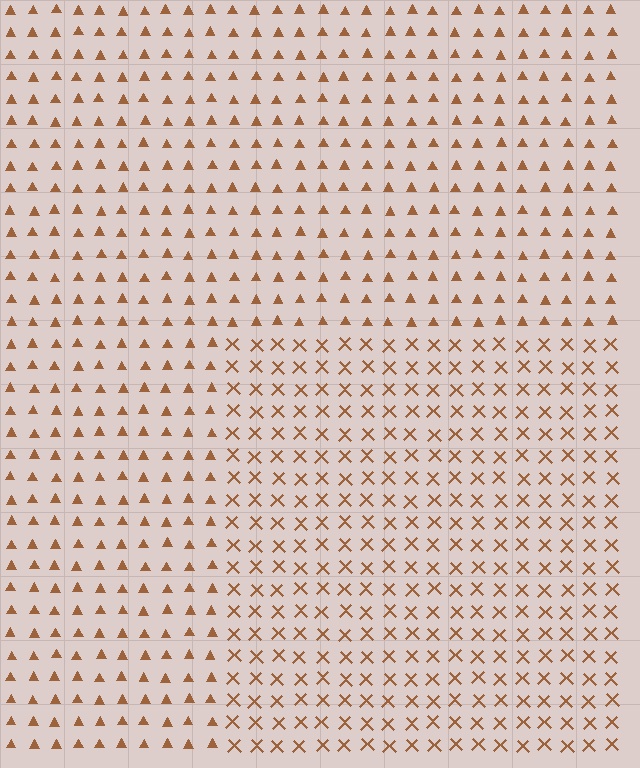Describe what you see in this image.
The image is filled with small brown elements arranged in a uniform grid. A rectangle-shaped region contains X marks, while the surrounding area contains triangles. The boundary is defined purely by the change in element shape.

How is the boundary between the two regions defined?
The boundary is defined by a change in element shape: X marks inside vs. triangles outside. All elements share the same color and spacing.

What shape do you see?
I see a rectangle.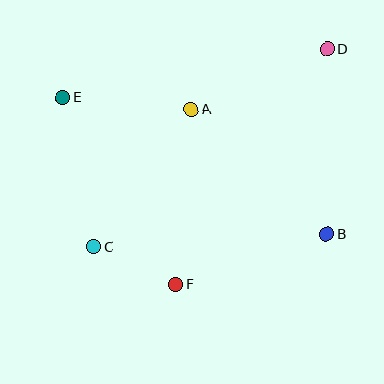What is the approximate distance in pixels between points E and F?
The distance between E and F is approximately 218 pixels.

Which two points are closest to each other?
Points C and F are closest to each other.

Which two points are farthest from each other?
Points C and D are farthest from each other.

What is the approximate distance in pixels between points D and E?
The distance between D and E is approximately 269 pixels.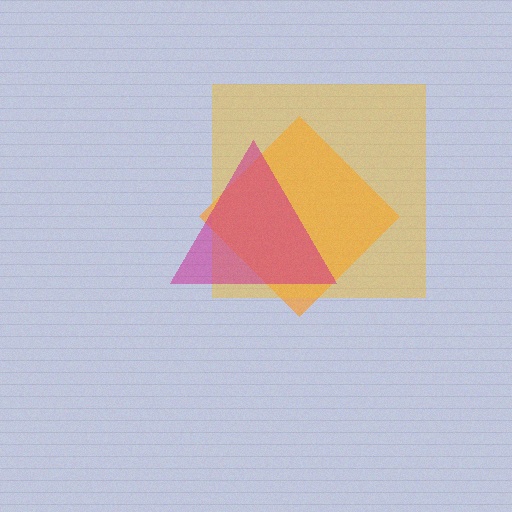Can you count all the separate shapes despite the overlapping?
Yes, there are 3 separate shapes.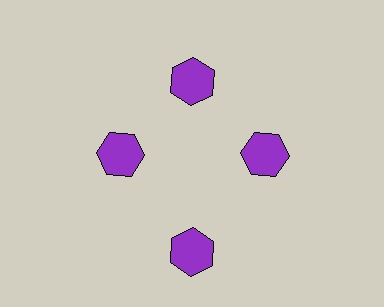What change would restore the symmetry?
The symmetry would be restored by moving it inward, back onto the ring so that all 4 hexagons sit at equal angles and equal distance from the center.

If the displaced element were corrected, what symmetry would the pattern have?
It would have 4-fold rotational symmetry — the pattern would map onto itself every 90 degrees.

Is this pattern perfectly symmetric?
No. The 4 purple hexagons are arranged in a ring, but one element near the 6 o'clock position is pushed outward from the center, breaking the 4-fold rotational symmetry.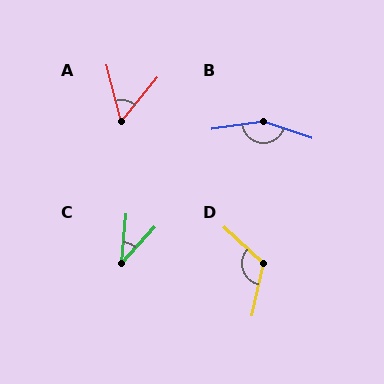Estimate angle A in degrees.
Approximately 53 degrees.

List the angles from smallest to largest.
C (37°), A (53°), D (120°), B (153°).